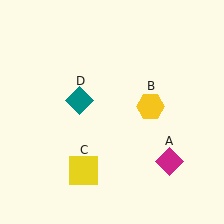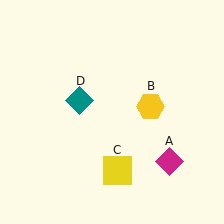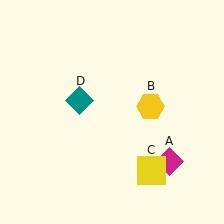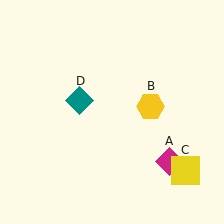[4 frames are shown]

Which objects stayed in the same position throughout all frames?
Magenta diamond (object A) and yellow hexagon (object B) and teal diamond (object D) remained stationary.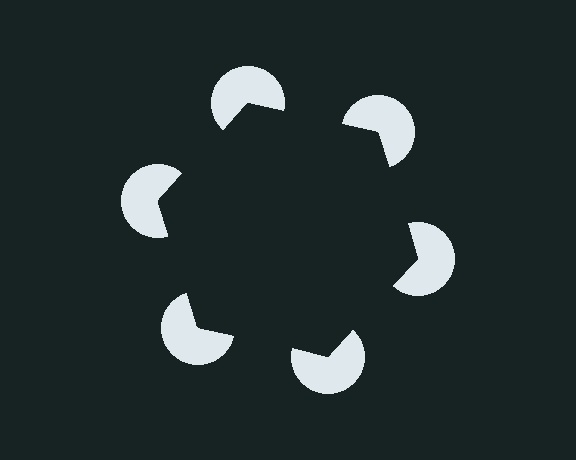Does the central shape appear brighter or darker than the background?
It typically appears slightly darker than the background, even though no actual brightness change is drawn.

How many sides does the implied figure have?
6 sides.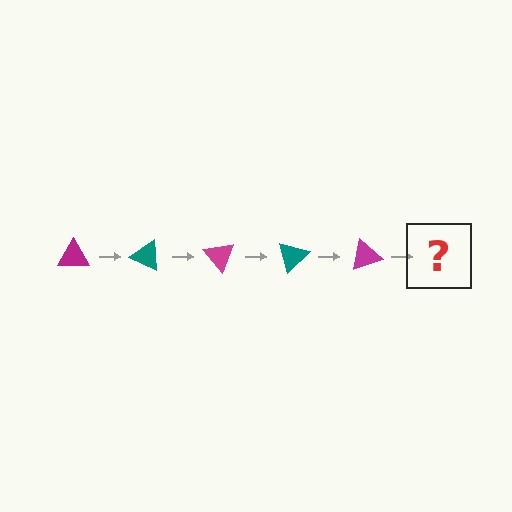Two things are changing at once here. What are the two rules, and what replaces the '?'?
The two rules are that it rotates 25 degrees each step and the color cycles through magenta and teal. The '?' should be a teal triangle, rotated 125 degrees from the start.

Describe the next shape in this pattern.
It should be a teal triangle, rotated 125 degrees from the start.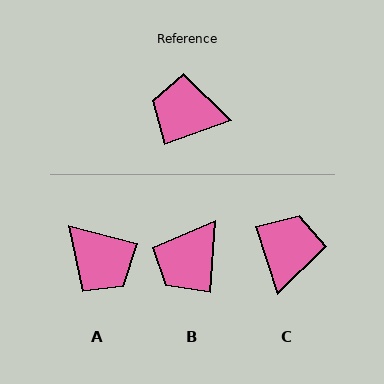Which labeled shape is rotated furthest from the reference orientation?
A, about 146 degrees away.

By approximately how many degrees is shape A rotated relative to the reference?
Approximately 146 degrees counter-clockwise.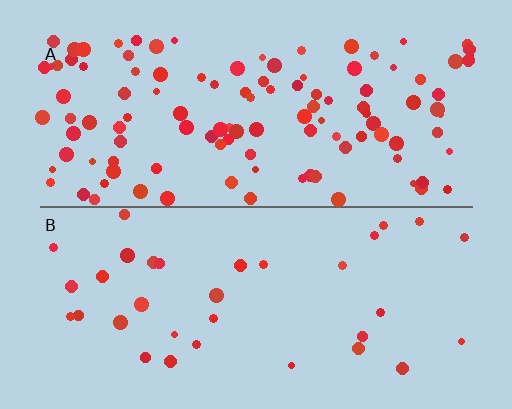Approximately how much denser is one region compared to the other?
Approximately 3.4× — region A over region B.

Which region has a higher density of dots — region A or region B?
A (the top).